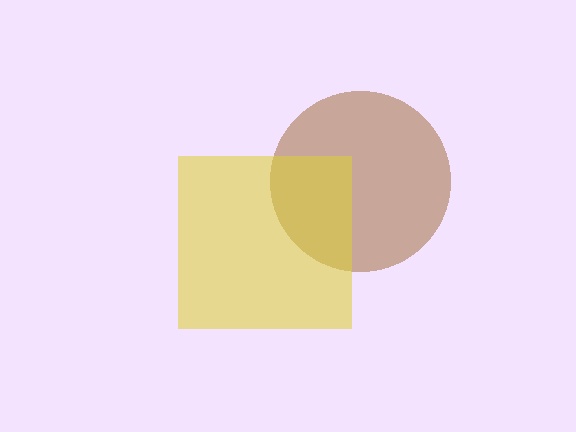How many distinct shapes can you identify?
There are 2 distinct shapes: a brown circle, a yellow square.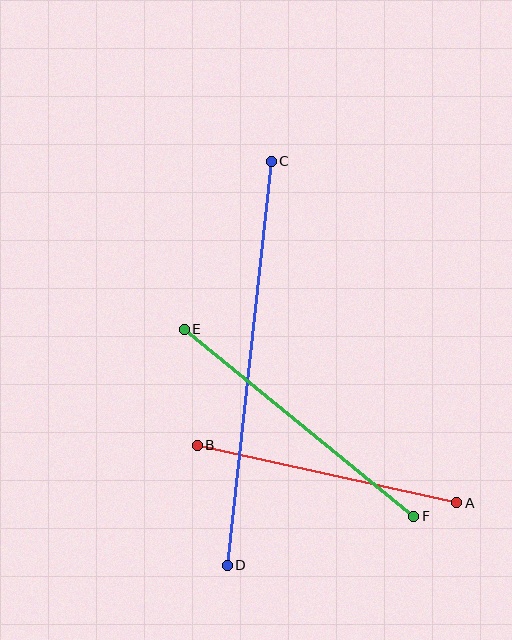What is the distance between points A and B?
The distance is approximately 266 pixels.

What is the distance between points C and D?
The distance is approximately 406 pixels.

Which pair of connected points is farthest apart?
Points C and D are farthest apart.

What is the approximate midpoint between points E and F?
The midpoint is at approximately (299, 423) pixels.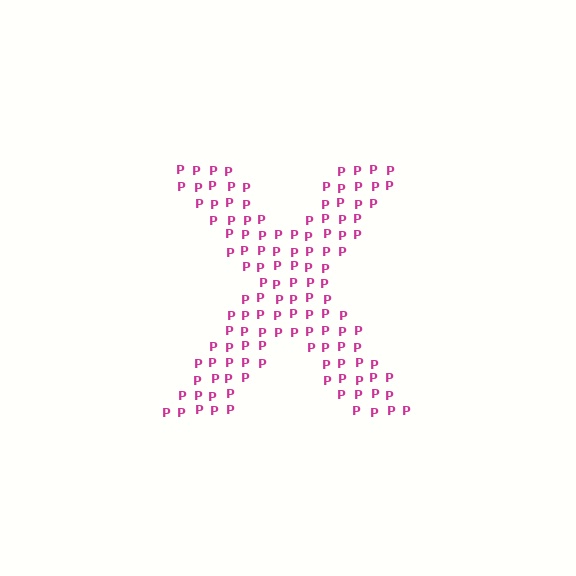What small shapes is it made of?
It is made of small letter P's.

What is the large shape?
The large shape is the letter X.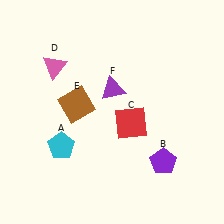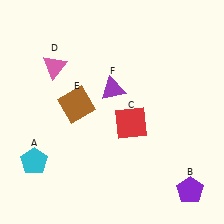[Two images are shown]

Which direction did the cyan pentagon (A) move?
The cyan pentagon (A) moved left.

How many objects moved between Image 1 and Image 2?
2 objects moved between the two images.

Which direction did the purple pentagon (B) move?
The purple pentagon (B) moved down.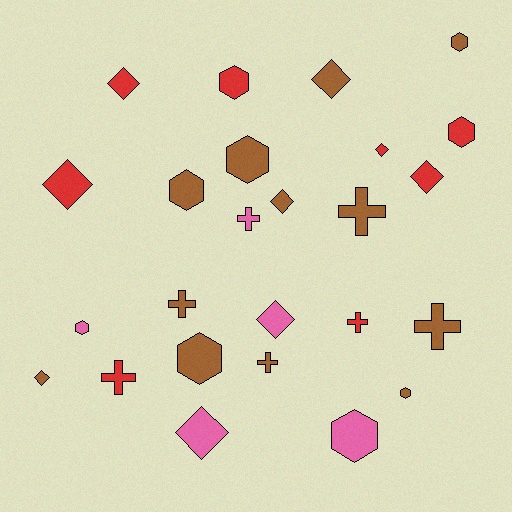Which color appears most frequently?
Brown, with 12 objects.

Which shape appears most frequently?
Diamond, with 9 objects.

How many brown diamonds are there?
There are 3 brown diamonds.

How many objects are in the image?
There are 25 objects.